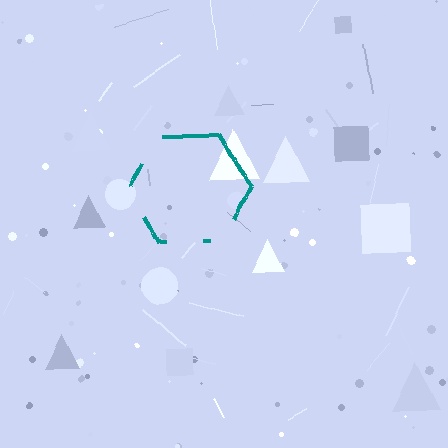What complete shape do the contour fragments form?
The contour fragments form a hexagon.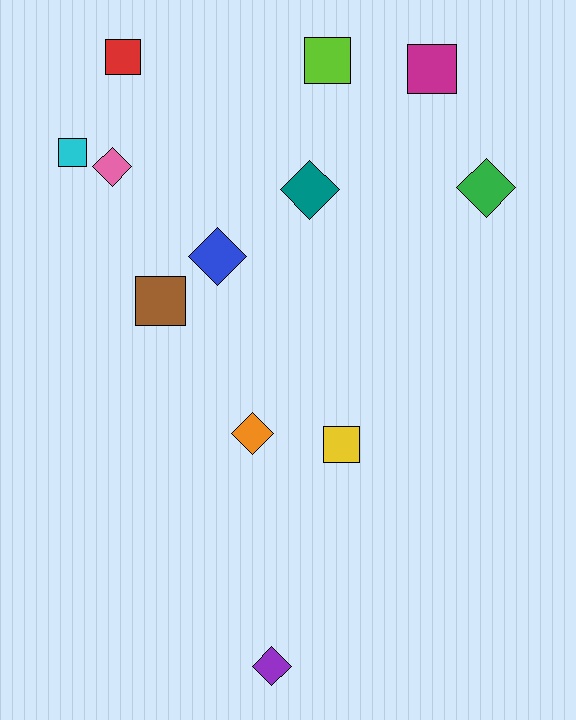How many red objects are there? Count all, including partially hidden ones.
There is 1 red object.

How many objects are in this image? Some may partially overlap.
There are 12 objects.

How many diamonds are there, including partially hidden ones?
There are 6 diamonds.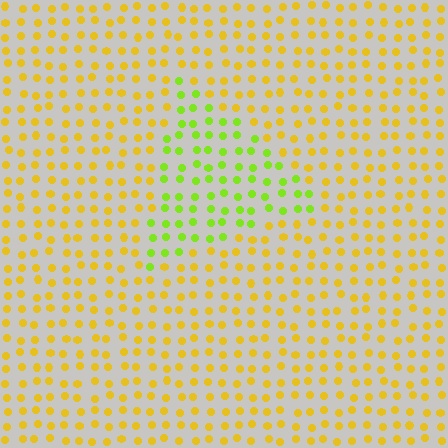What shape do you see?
I see a triangle.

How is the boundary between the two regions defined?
The boundary is defined purely by a slight shift in hue (about 43 degrees). Spacing, size, and orientation are identical on both sides.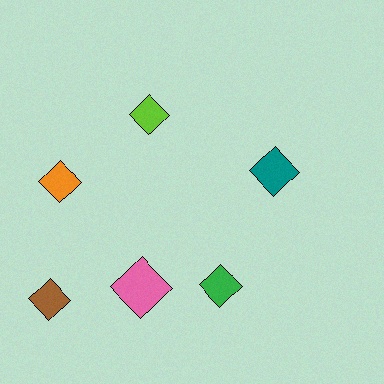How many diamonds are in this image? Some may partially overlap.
There are 6 diamonds.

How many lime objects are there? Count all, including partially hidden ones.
There is 1 lime object.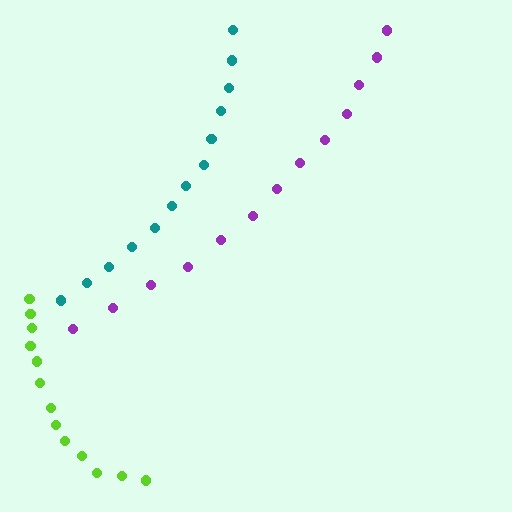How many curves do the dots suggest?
There are 3 distinct paths.